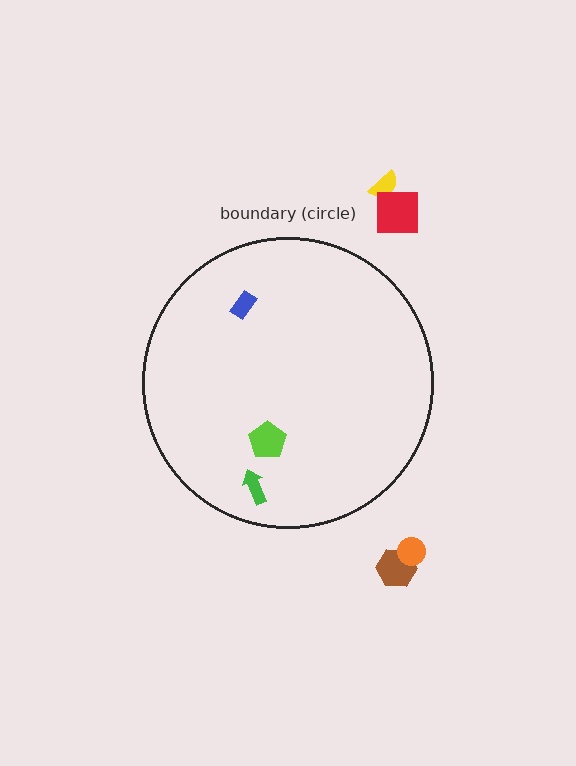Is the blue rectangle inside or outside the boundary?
Inside.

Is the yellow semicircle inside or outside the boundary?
Outside.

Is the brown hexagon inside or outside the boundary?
Outside.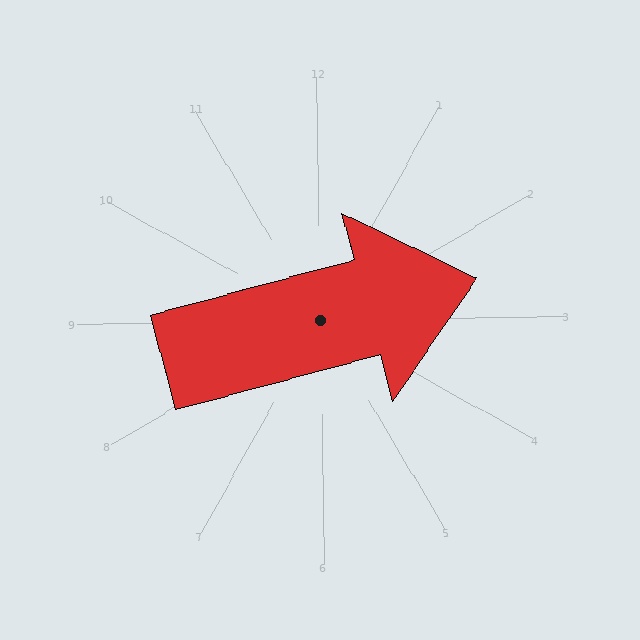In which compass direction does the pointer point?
East.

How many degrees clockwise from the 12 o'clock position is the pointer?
Approximately 76 degrees.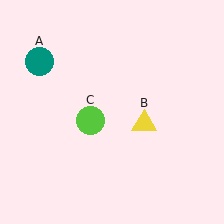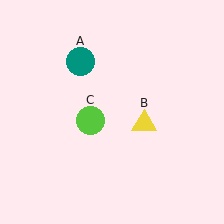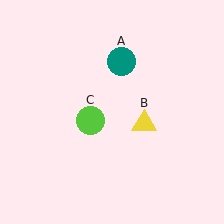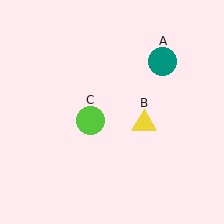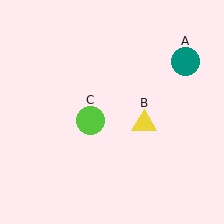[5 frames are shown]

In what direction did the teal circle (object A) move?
The teal circle (object A) moved right.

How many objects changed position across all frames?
1 object changed position: teal circle (object A).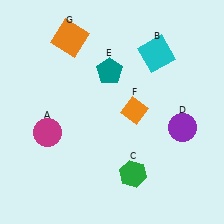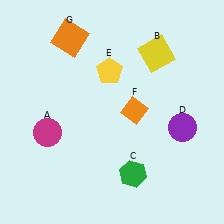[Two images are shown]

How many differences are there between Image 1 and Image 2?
There are 2 differences between the two images.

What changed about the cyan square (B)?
In Image 1, B is cyan. In Image 2, it changed to yellow.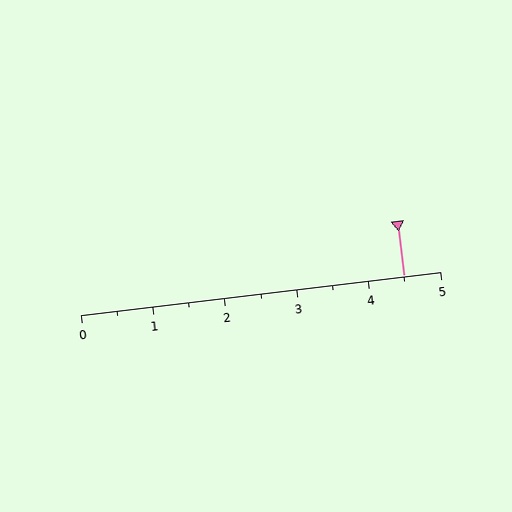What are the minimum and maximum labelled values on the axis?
The axis runs from 0 to 5.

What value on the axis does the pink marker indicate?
The marker indicates approximately 4.5.